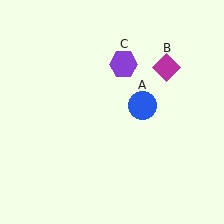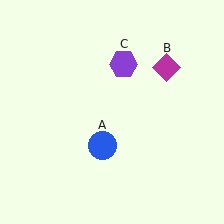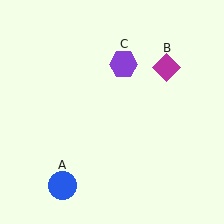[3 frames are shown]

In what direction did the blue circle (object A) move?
The blue circle (object A) moved down and to the left.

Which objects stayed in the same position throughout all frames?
Magenta diamond (object B) and purple hexagon (object C) remained stationary.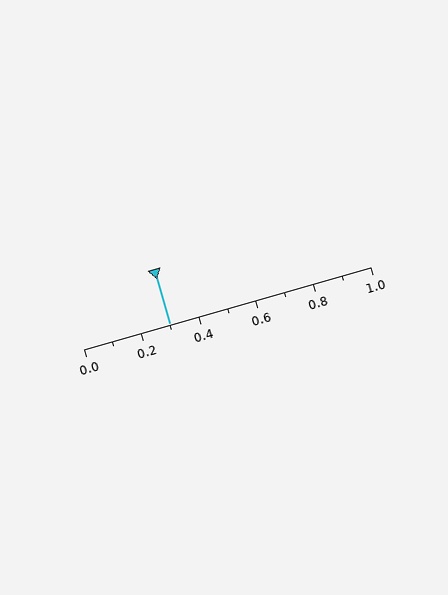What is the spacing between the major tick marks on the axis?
The major ticks are spaced 0.2 apart.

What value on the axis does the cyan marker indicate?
The marker indicates approximately 0.3.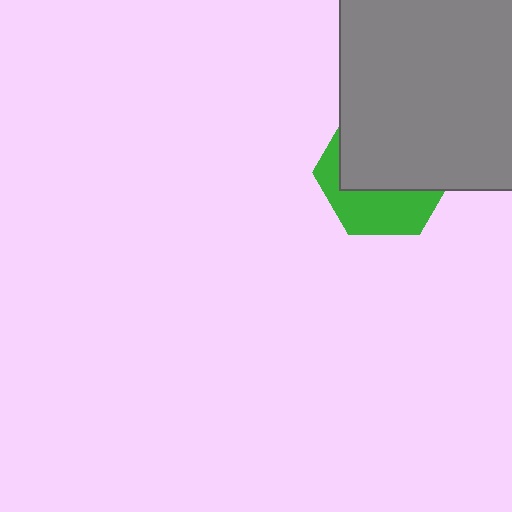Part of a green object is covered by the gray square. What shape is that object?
It is a hexagon.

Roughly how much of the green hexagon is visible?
A small part of it is visible (roughly 39%).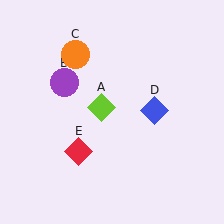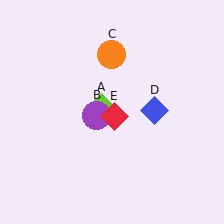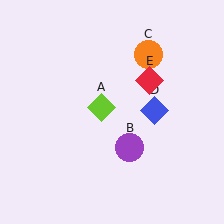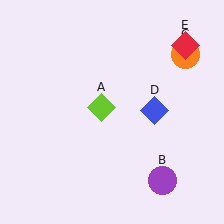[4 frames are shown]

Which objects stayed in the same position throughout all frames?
Lime diamond (object A) and blue diamond (object D) remained stationary.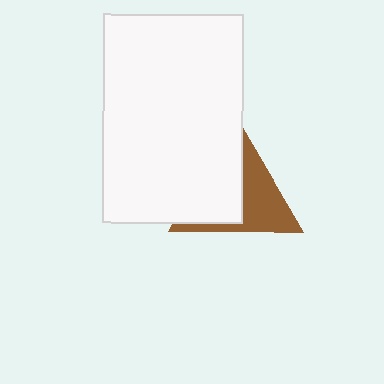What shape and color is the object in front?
The object in front is a white rectangle.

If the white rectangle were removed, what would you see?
You would see the complete brown triangle.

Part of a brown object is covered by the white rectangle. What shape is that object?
It is a triangle.